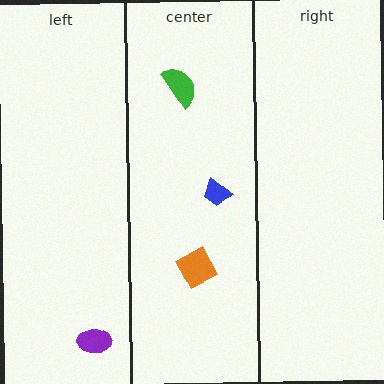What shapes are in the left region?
The purple ellipse.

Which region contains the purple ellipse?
The left region.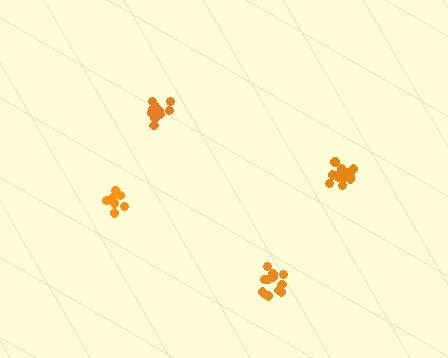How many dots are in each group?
Group 1: 13 dots, Group 2: 8 dots, Group 3: 12 dots, Group 4: 12 dots (45 total).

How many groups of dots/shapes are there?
There are 4 groups.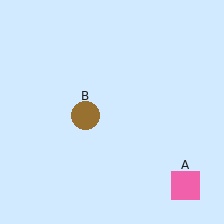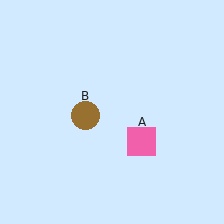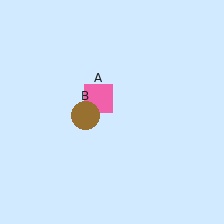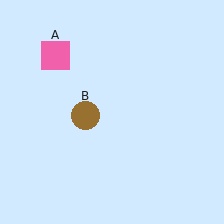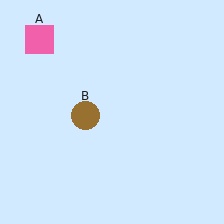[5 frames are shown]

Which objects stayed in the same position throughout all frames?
Brown circle (object B) remained stationary.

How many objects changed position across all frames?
1 object changed position: pink square (object A).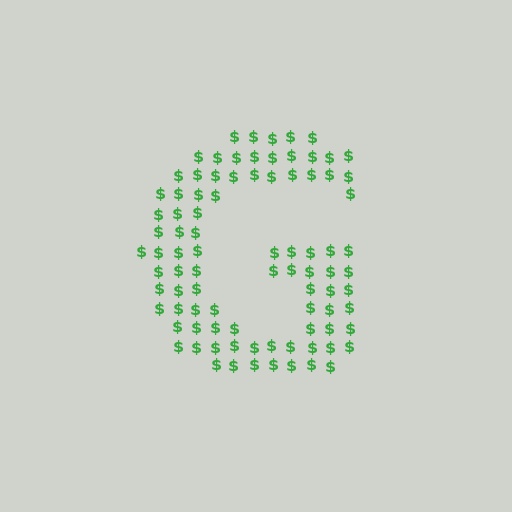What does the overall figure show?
The overall figure shows the letter G.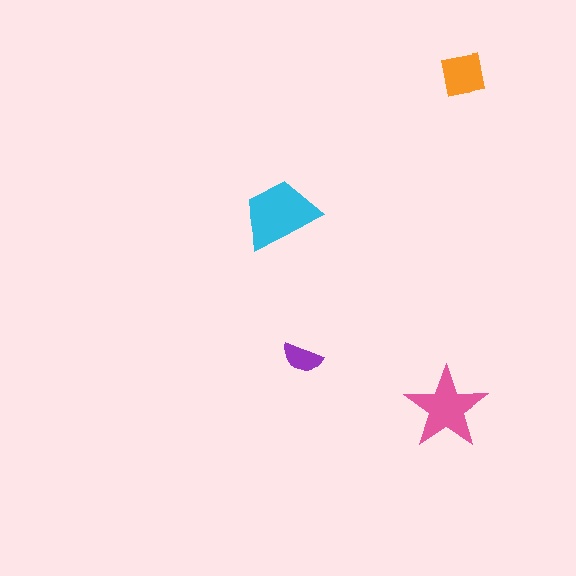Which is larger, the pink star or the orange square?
The pink star.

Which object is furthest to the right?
The orange square is rightmost.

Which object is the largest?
The cyan trapezoid.